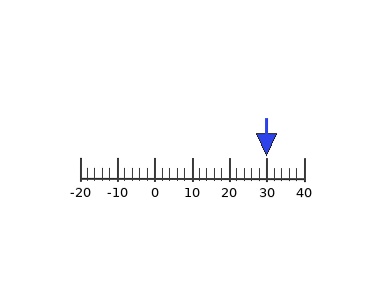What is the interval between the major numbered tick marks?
The major tick marks are spaced 10 units apart.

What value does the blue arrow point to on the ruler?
The blue arrow points to approximately 30.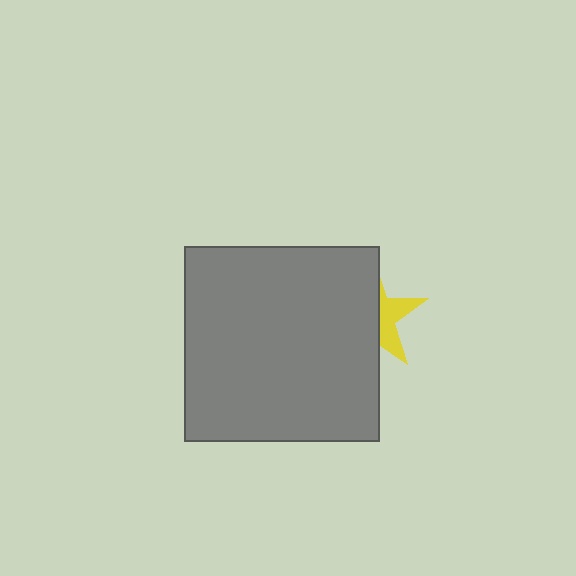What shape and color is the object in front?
The object in front is a gray square.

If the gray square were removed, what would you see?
You would see the complete yellow star.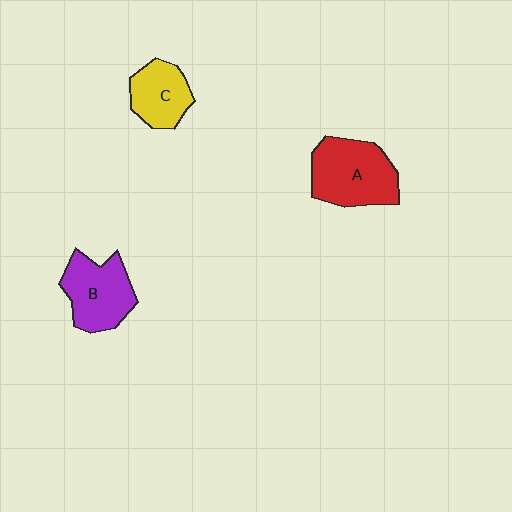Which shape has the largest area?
Shape A (red).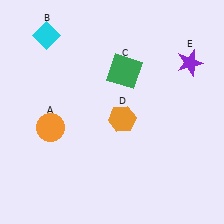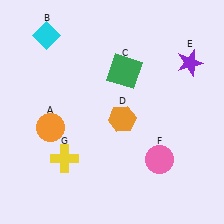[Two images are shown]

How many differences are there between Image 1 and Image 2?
There are 2 differences between the two images.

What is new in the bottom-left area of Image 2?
A yellow cross (G) was added in the bottom-left area of Image 2.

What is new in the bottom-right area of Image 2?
A pink circle (F) was added in the bottom-right area of Image 2.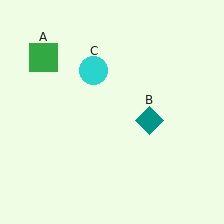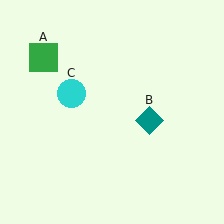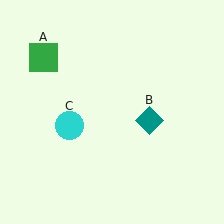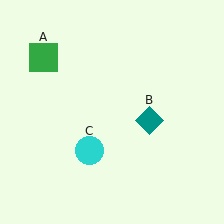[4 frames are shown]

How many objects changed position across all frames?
1 object changed position: cyan circle (object C).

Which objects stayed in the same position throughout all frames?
Green square (object A) and teal diamond (object B) remained stationary.